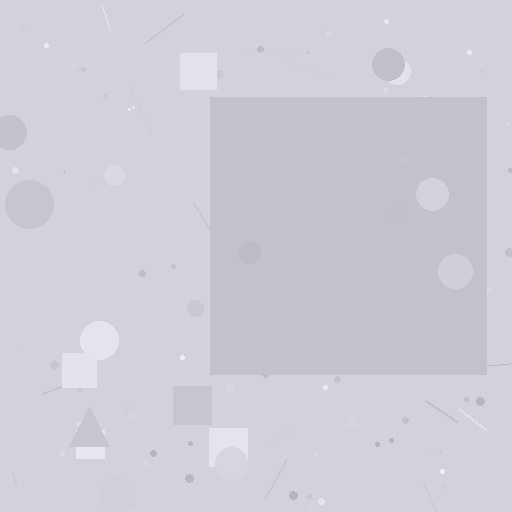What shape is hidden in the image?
A square is hidden in the image.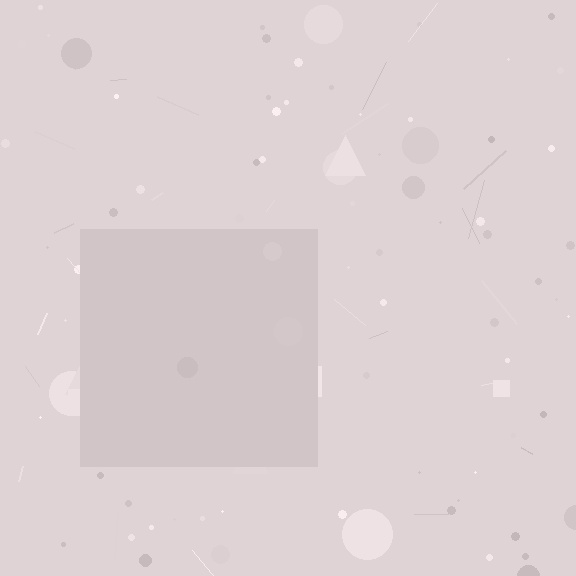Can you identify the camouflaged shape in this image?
The camouflaged shape is a square.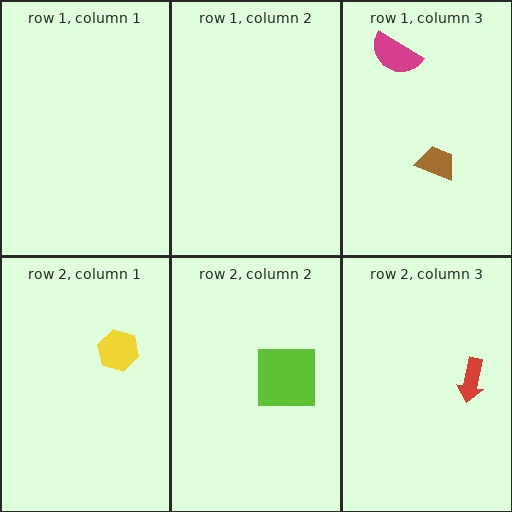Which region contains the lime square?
The row 2, column 2 region.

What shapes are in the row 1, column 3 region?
The magenta semicircle, the brown trapezoid.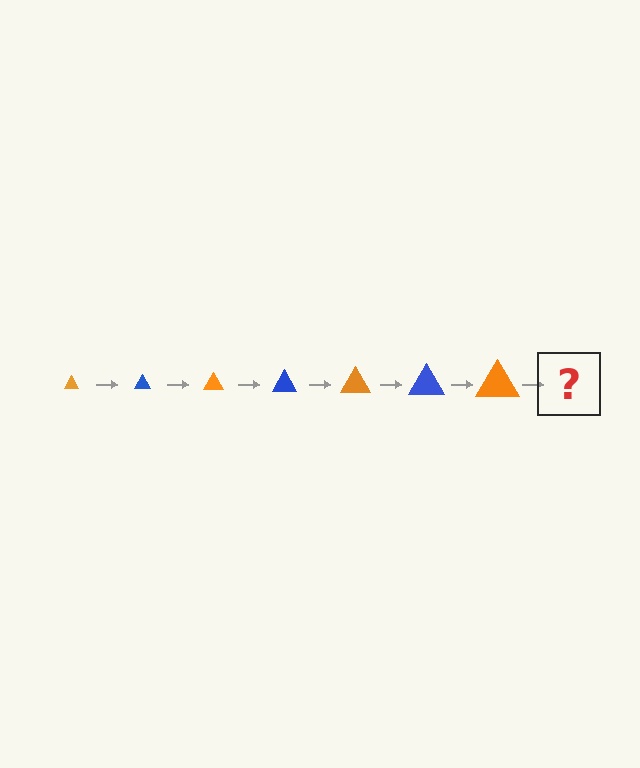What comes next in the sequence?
The next element should be a blue triangle, larger than the previous one.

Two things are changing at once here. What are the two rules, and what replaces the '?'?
The two rules are that the triangle grows larger each step and the color cycles through orange and blue. The '?' should be a blue triangle, larger than the previous one.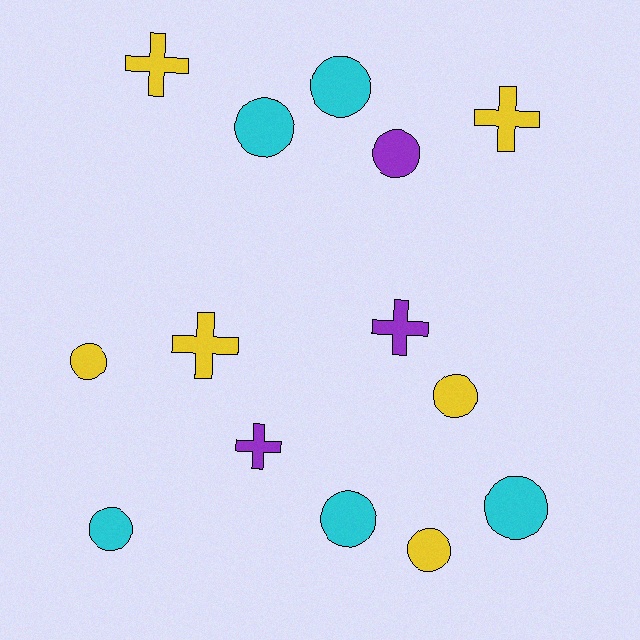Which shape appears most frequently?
Circle, with 9 objects.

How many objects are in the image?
There are 14 objects.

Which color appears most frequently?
Yellow, with 6 objects.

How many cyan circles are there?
There are 5 cyan circles.